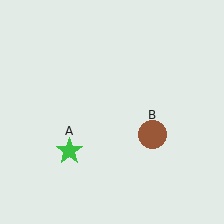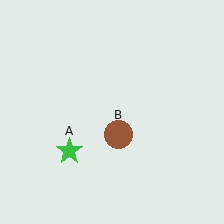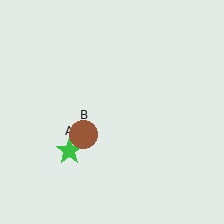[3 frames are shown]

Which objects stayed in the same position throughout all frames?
Green star (object A) remained stationary.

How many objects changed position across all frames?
1 object changed position: brown circle (object B).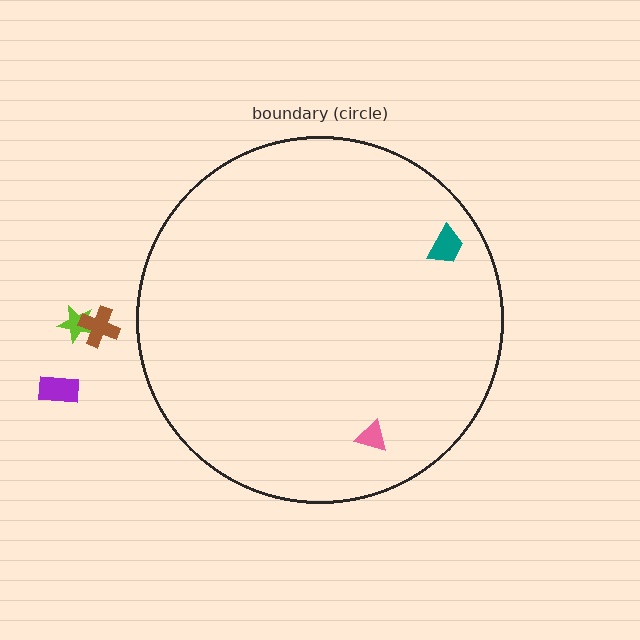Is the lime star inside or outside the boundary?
Outside.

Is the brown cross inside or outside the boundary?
Outside.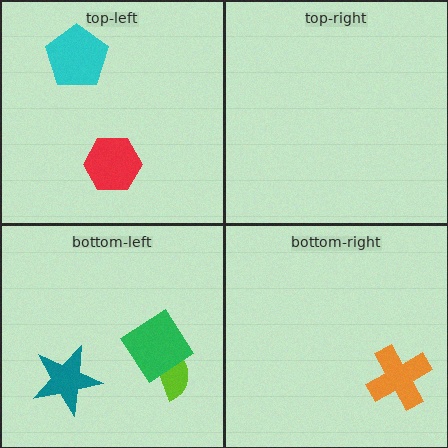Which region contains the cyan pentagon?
The top-left region.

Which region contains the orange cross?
The bottom-right region.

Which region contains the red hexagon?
The top-left region.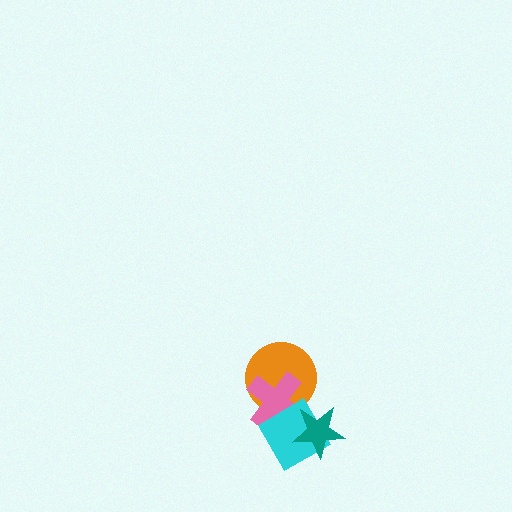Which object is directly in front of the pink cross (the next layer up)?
The cyan diamond is directly in front of the pink cross.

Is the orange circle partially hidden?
Yes, it is partially covered by another shape.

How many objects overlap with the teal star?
2 objects overlap with the teal star.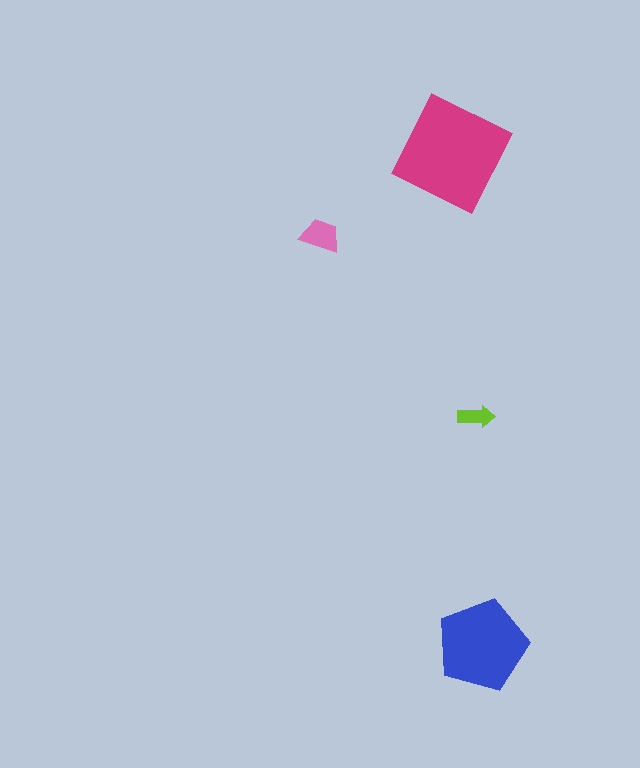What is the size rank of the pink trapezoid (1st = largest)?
3rd.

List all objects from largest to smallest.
The magenta square, the blue pentagon, the pink trapezoid, the lime arrow.